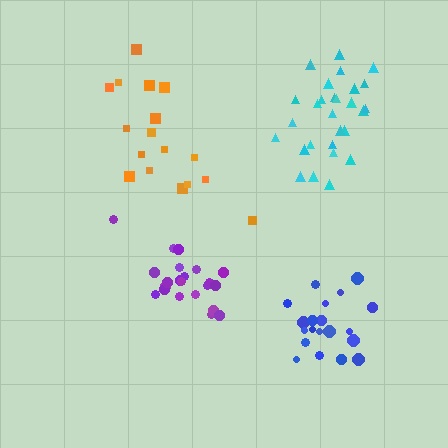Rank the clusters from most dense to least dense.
blue, purple, cyan, orange.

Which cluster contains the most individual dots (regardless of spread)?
Cyan (29).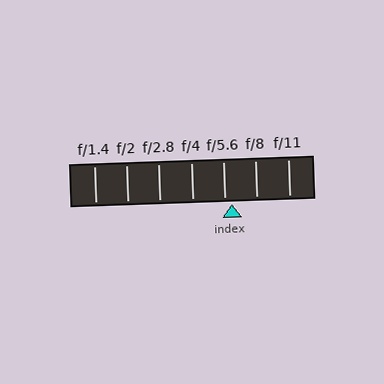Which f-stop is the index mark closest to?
The index mark is closest to f/5.6.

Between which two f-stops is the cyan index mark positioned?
The index mark is between f/5.6 and f/8.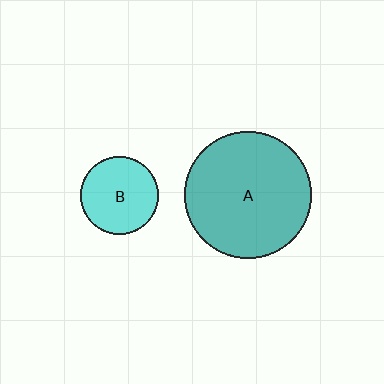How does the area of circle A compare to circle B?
Approximately 2.7 times.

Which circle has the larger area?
Circle A (teal).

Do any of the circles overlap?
No, none of the circles overlap.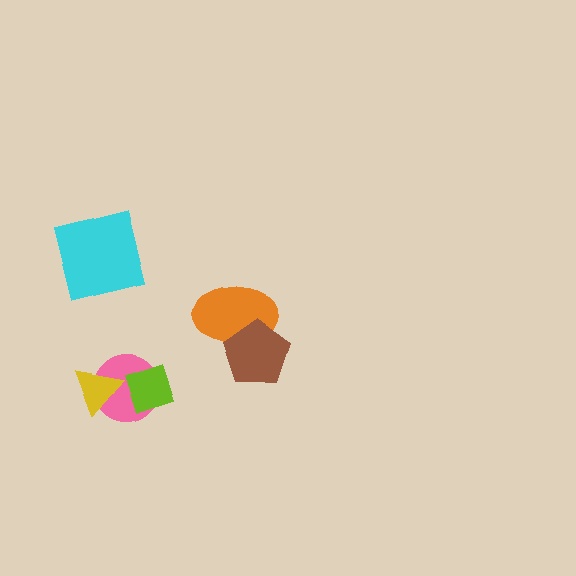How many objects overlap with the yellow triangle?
1 object overlaps with the yellow triangle.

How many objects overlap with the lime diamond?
1 object overlaps with the lime diamond.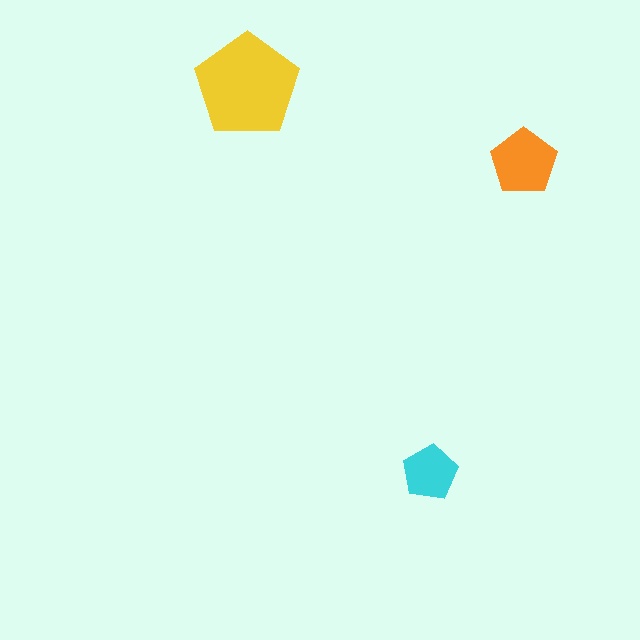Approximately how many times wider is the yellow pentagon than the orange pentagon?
About 1.5 times wider.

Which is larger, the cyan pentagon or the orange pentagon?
The orange one.